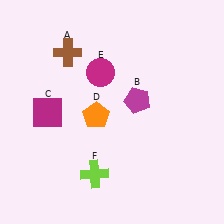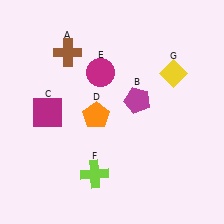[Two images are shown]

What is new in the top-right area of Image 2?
A yellow diamond (G) was added in the top-right area of Image 2.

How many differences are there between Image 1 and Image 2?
There is 1 difference between the two images.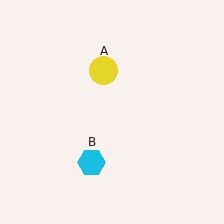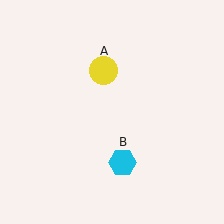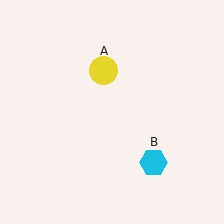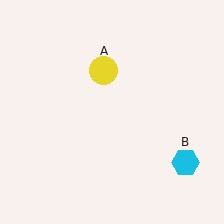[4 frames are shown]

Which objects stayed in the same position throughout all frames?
Yellow circle (object A) remained stationary.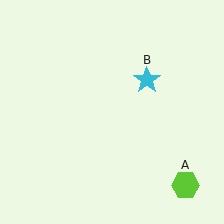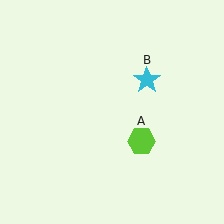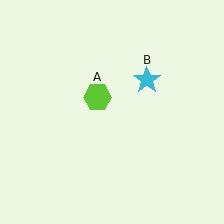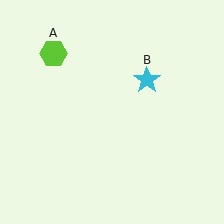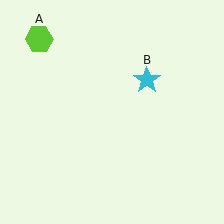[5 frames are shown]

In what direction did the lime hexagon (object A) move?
The lime hexagon (object A) moved up and to the left.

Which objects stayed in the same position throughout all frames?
Cyan star (object B) remained stationary.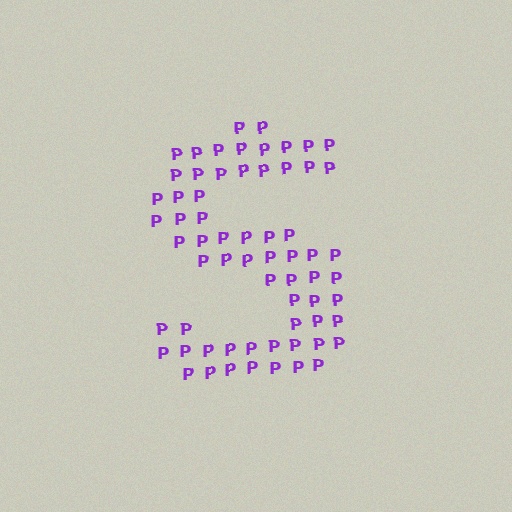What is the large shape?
The large shape is the letter S.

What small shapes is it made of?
It is made of small letter P's.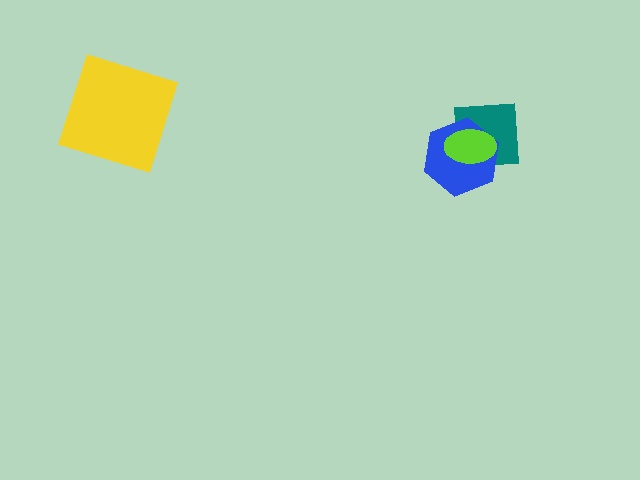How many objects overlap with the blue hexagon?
2 objects overlap with the blue hexagon.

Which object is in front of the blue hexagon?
The lime ellipse is in front of the blue hexagon.